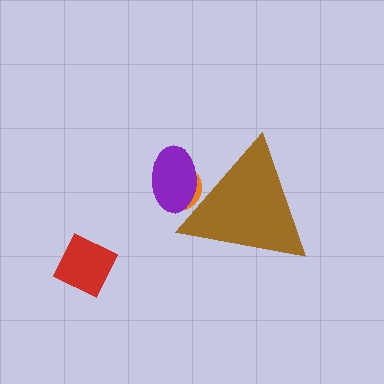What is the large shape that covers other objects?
A brown triangle.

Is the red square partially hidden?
No, the red square is fully visible.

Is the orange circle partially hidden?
Yes, the orange circle is partially hidden behind the brown triangle.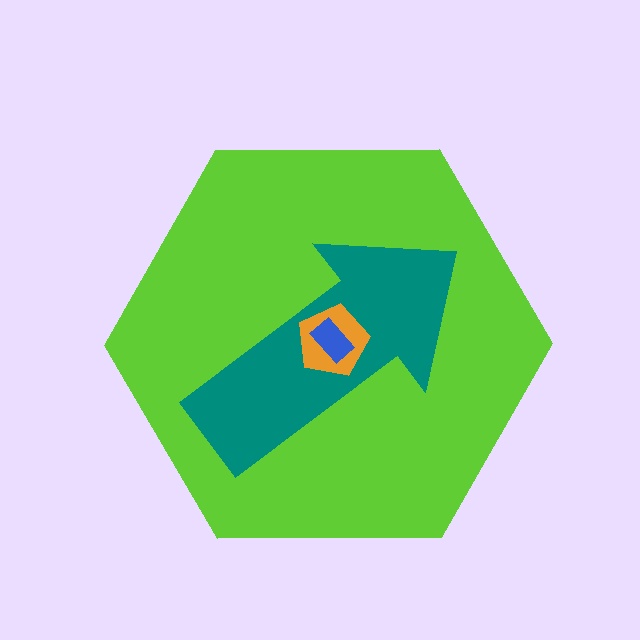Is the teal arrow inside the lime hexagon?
Yes.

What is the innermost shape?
The blue rectangle.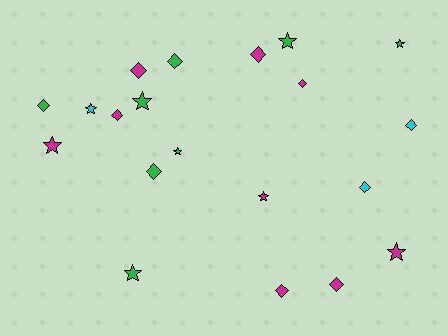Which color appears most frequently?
Magenta, with 9 objects.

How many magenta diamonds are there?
There are 6 magenta diamonds.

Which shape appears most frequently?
Diamond, with 11 objects.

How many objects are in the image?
There are 20 objects.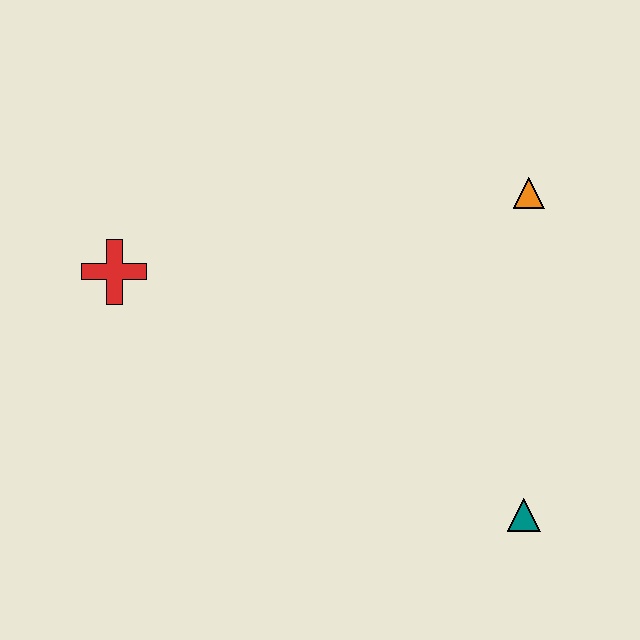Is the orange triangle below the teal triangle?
No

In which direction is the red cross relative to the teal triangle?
The red cross is to the left of the teal triangle.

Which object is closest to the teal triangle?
The orange triangle is closest to the teal triangle.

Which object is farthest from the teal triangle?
The red cross is farthest from the teal triangle.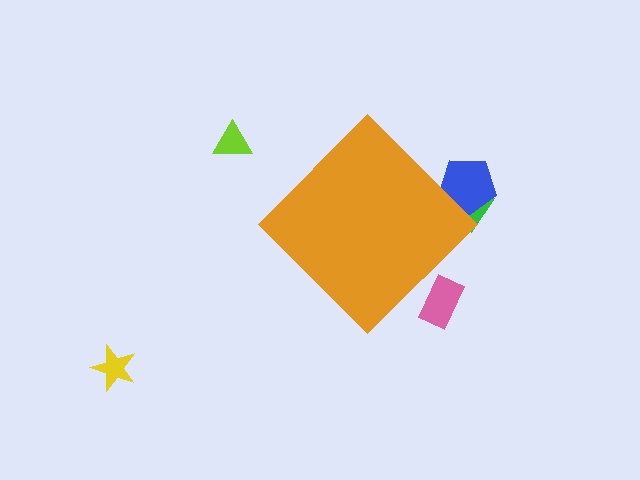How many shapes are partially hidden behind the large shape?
3 shapes are partially hidden.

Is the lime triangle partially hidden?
No, the lime triangle is fully visible.